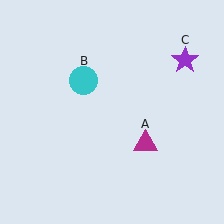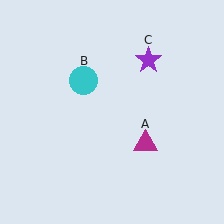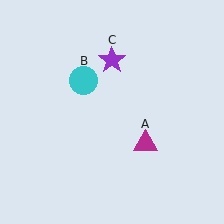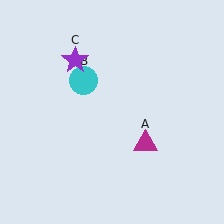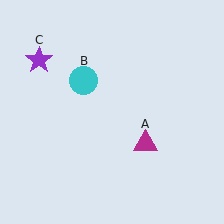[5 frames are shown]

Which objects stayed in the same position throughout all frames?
Magenta triangle (object A) and cyan circle (object B) remained stationary.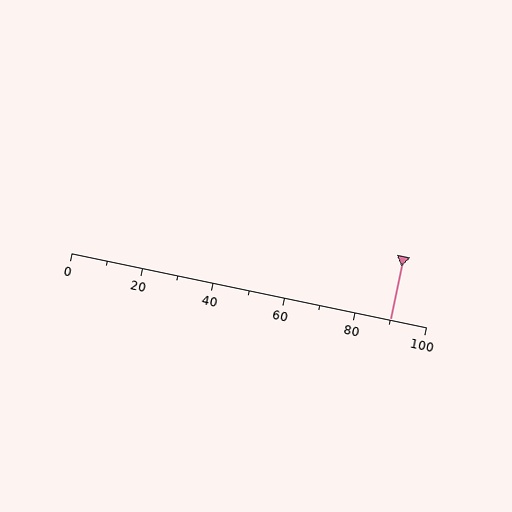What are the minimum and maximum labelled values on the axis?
The axis runs from 0 to 100.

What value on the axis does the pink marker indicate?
The marker indicates approximately 90.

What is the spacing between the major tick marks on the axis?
The major ticks are spaced 20 apart.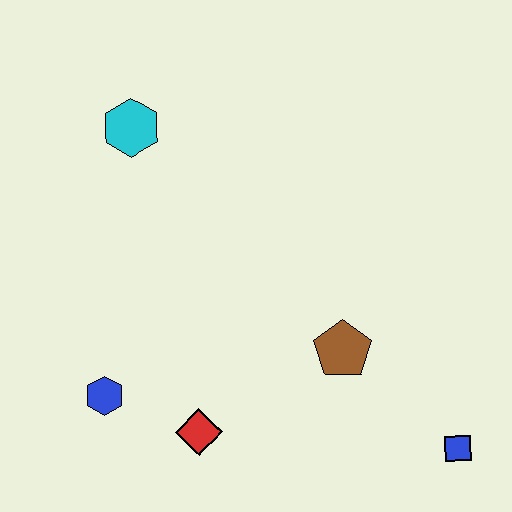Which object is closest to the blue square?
The brown pentagon is closest to the blue square.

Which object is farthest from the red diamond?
The cyan hexagon is farthest from the red diamond.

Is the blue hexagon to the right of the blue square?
No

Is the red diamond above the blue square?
Yes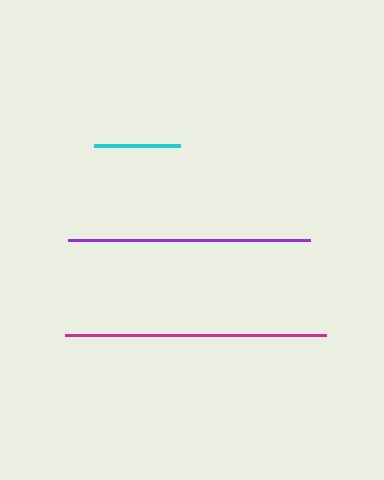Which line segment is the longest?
The magenta line is the longest at approximately 261 pixels.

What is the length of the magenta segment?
The magenta segment is approximately 261 pixels long.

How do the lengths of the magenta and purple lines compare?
The magenta and purple lines are approximately the same length.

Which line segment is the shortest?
The cyan line is the shortest at approximately 86 pixels.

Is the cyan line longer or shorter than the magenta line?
The magenta line is longer than the cyan line.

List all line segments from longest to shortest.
From longest to shortest: magenta, purple, cyan.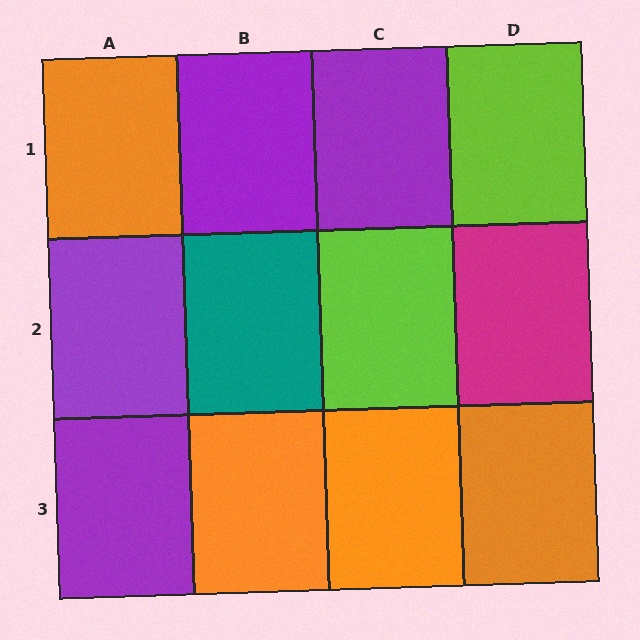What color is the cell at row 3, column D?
Orange.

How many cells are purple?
4 cells are purple.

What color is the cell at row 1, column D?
Lime.